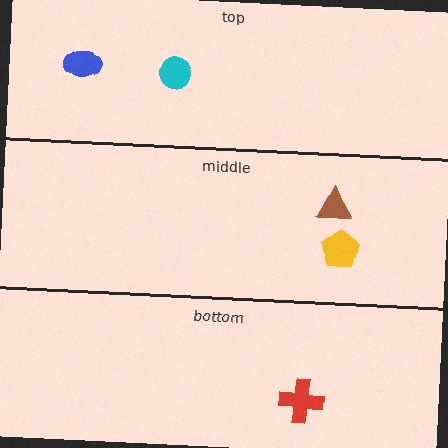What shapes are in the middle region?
The brown triangle, the yellow pentagon.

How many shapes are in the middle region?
2.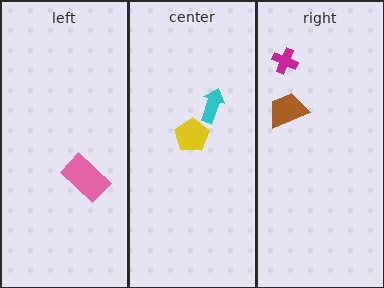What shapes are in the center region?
The yellow pentagon, the cyan arrow.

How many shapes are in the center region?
2.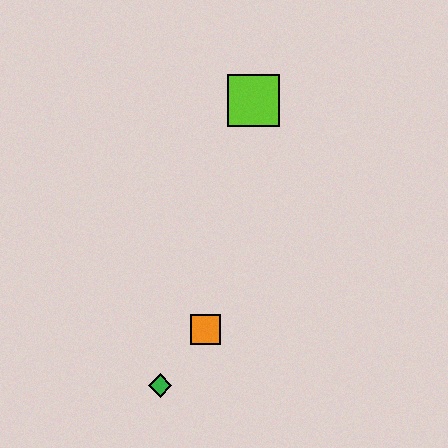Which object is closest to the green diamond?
The orange square is closest to the green diamond.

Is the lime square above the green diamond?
Yes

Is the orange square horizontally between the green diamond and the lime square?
Yes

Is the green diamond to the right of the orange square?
No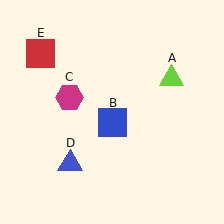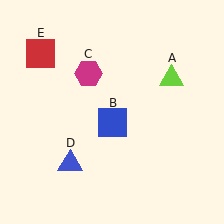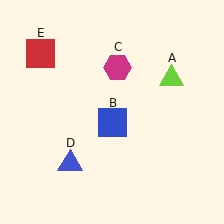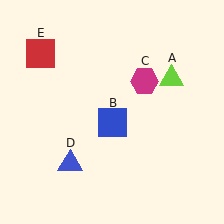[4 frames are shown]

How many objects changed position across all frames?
1 object changed position: magenta hexagon (object C).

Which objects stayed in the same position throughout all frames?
Lime triangle (object A) and blue square (object B) and blue triangle (object D) and red square (object E) remained stationary.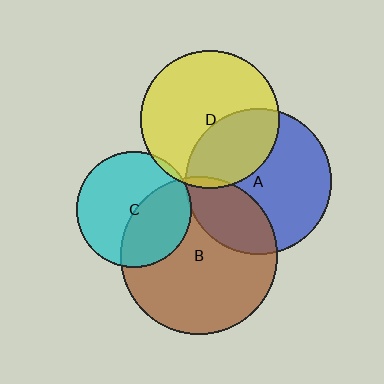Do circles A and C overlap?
Yes.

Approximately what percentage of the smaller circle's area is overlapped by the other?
Approximately 5%.